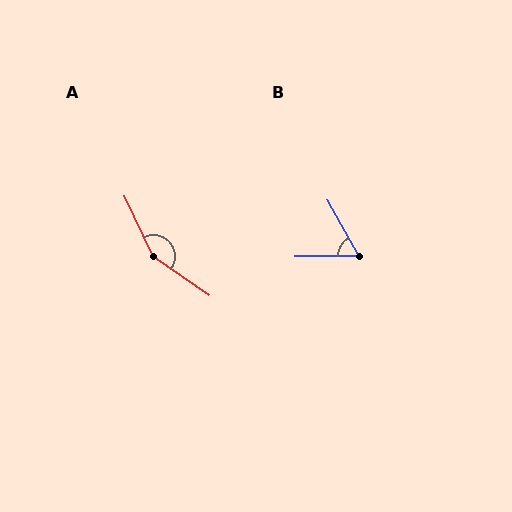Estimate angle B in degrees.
Approximately 62 degrees.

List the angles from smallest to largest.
B (62°), A (151°).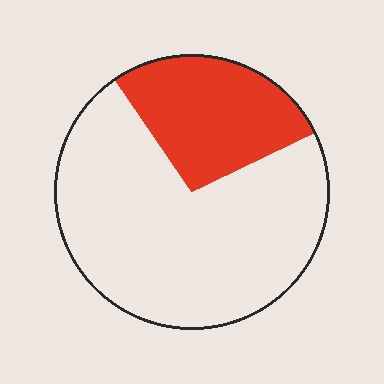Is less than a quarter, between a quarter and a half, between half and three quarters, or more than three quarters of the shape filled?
Between a quarter and a half.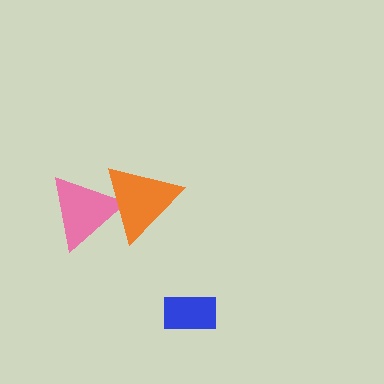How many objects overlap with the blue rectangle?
0 objects overlap with the blue rectangle.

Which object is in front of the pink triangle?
The orange triangle is in front of the pink triangle.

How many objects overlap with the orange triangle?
1 object overlaps with the orange triangle.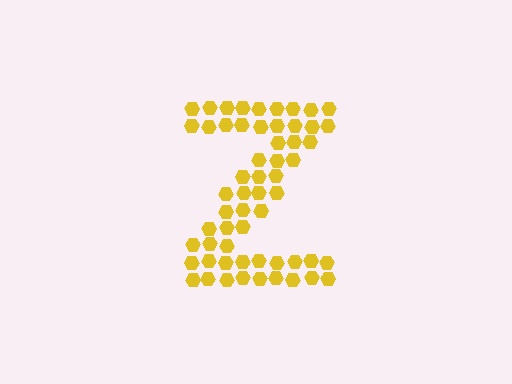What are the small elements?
The small elements are hexagons.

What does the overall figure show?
The overall figure shows the letter Z.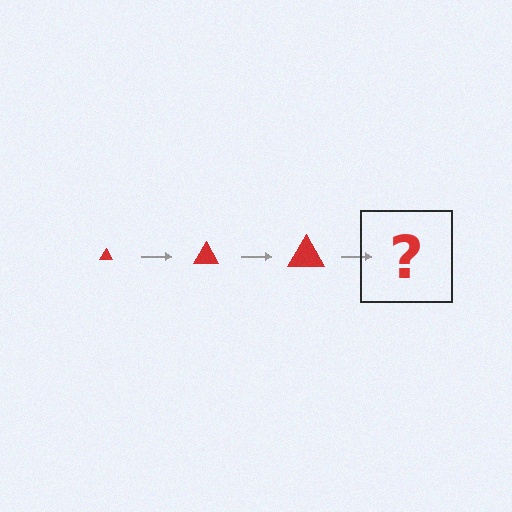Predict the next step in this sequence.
The next step is a red triangle, larger than the previous one.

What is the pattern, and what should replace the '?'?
The pattern is that the triangle gets progressively larger each step. The '?' should be a red triangle, larger than the previous one.